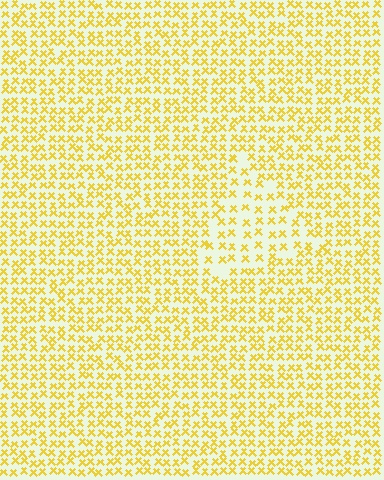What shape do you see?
I see a triangle.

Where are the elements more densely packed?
The elements are more densely packed outside the triangle boundary.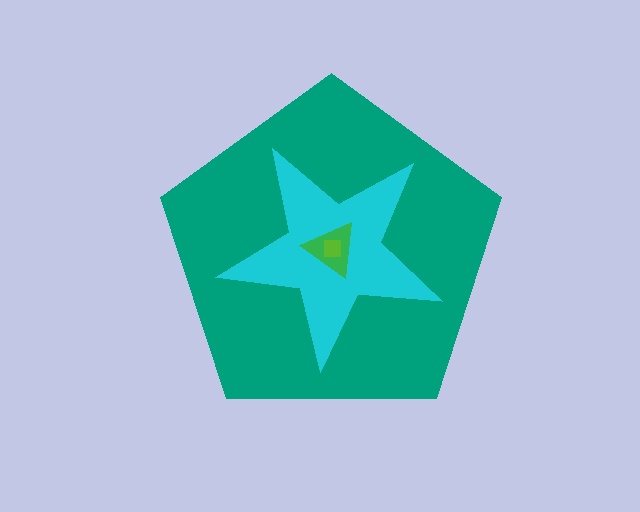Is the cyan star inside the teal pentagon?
Yes.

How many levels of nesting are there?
4.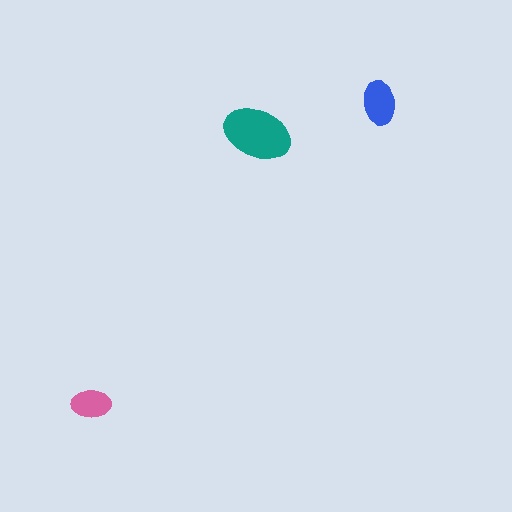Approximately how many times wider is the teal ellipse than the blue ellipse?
About 1.5 times wider.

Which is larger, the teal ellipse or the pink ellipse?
The teal one.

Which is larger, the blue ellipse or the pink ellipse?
The blue one.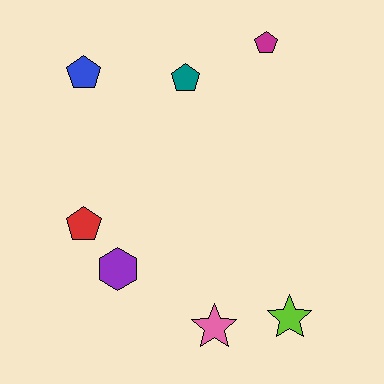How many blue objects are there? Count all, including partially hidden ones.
There is 1 blue object.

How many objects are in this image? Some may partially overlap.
There are 7 objects.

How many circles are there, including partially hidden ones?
There are no circles.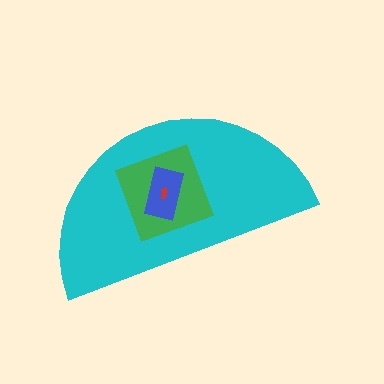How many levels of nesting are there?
4.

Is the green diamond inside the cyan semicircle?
Yes.